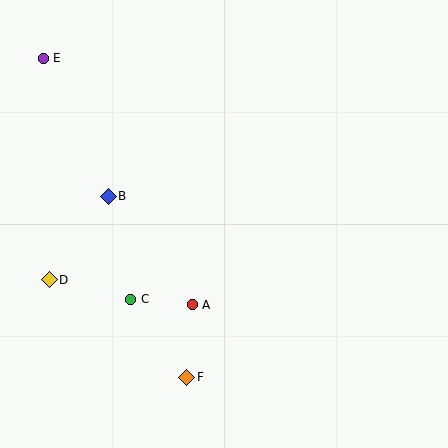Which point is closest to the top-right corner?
Point B is closest to the top-right corner.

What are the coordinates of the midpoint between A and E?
The midpoint between A and E is at (118, 182).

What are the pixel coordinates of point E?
Point E is at (43, 58).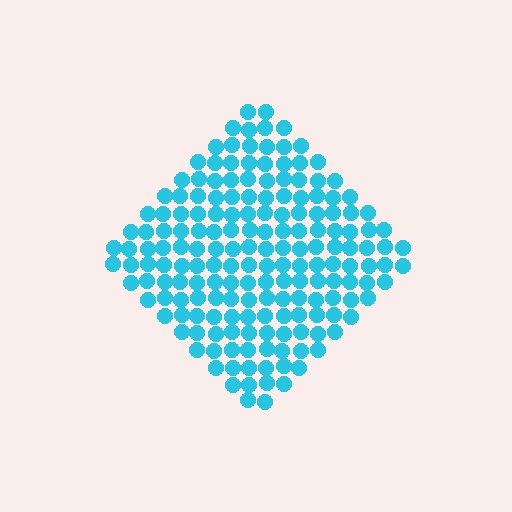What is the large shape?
The large shape is a diamond.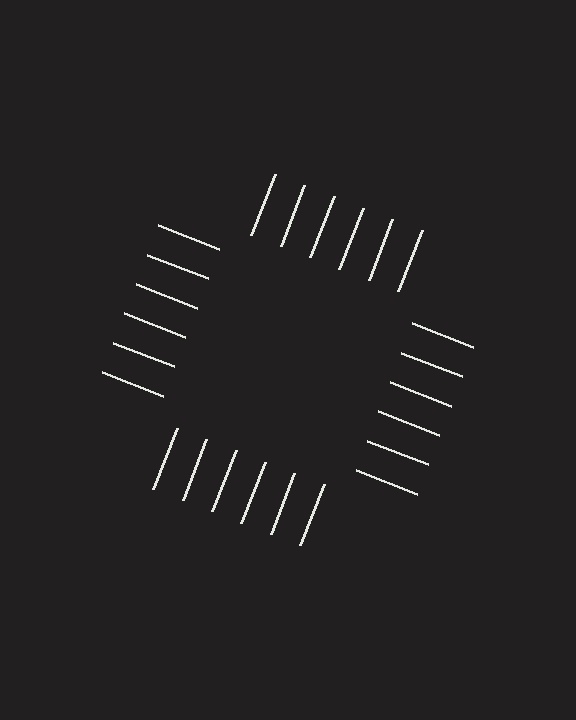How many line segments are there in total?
24 — 6 along each of the 4 edges.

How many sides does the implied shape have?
4 sides — the line-ends trace a square.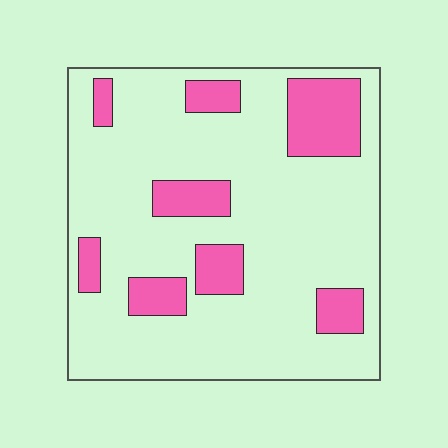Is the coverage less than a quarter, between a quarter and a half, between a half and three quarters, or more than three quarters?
Less than a quarter.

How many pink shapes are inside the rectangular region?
8.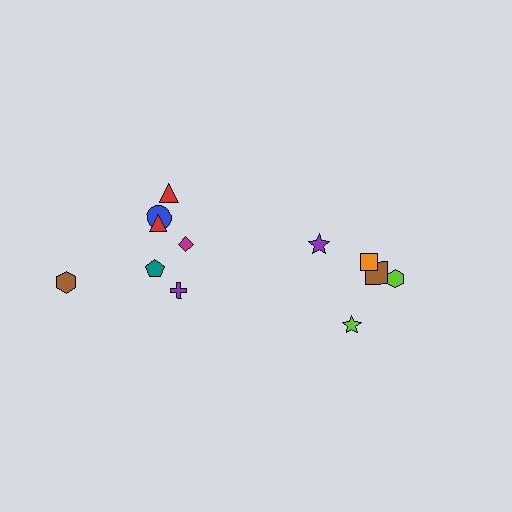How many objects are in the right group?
There are 5 objects.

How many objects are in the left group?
There are 7 objects.